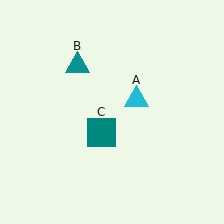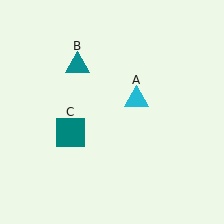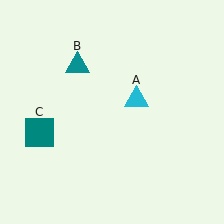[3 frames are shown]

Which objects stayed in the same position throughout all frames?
Cyan triangle (object A) and teal triangle (object B) remained stationary.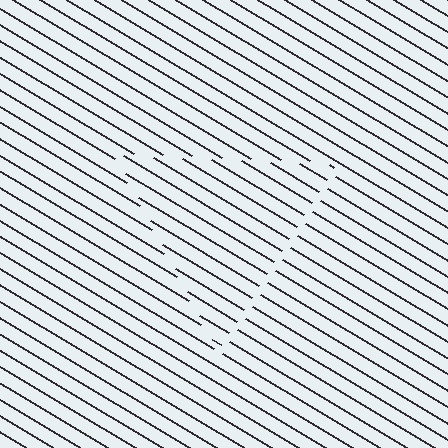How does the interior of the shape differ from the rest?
The interior of the shape contains the same grating, shifted by half a period — the contour is defined by the phase discontinuity where line-ends from the inner and outer gratings abut.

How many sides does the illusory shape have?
3 sides — the line-ends trace a triangle.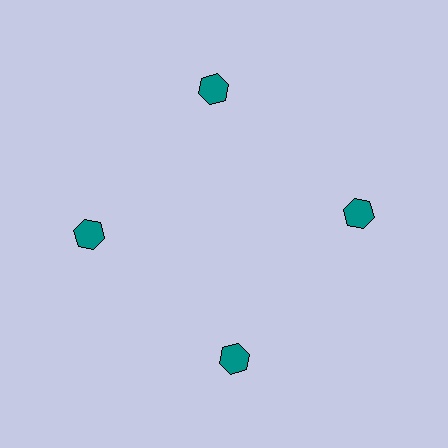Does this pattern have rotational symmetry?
Yes, this pattern has 4-fold rotational symmetry. It looks the same after rotating 90 degrees around the center.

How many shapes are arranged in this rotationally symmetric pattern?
There are 4 shapes, arranged in 4 groups of 1.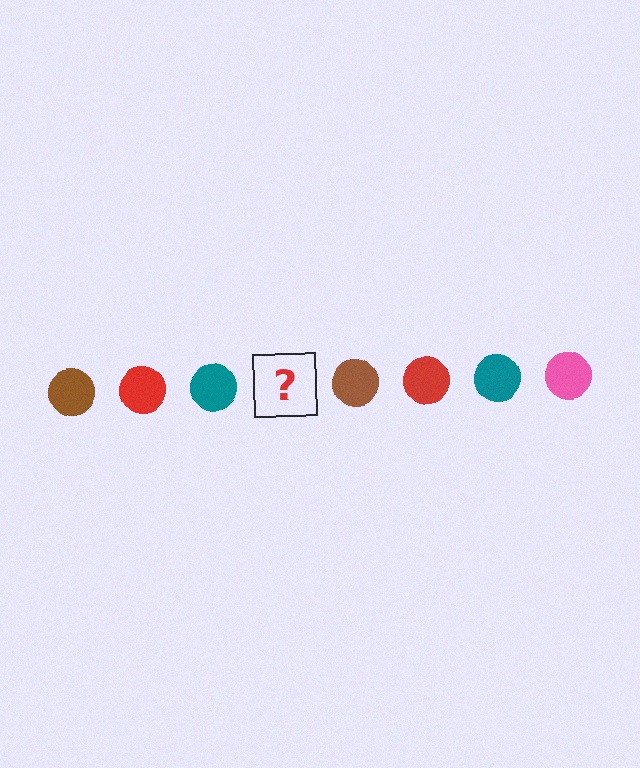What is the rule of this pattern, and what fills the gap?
The rule is that the pattern cycles through brown, red, teal, pink circles. The gap should be filled with a pink circle.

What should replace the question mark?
The question mark should be replaced with a pink circle.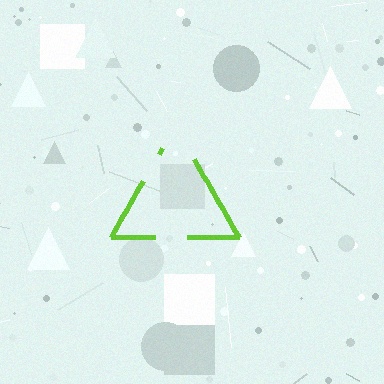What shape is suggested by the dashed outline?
The dashed outline suggests a triangle.